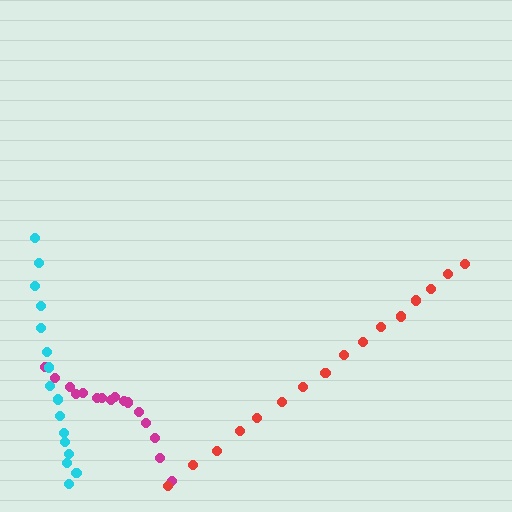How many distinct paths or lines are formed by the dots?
There are 3 distinct paths.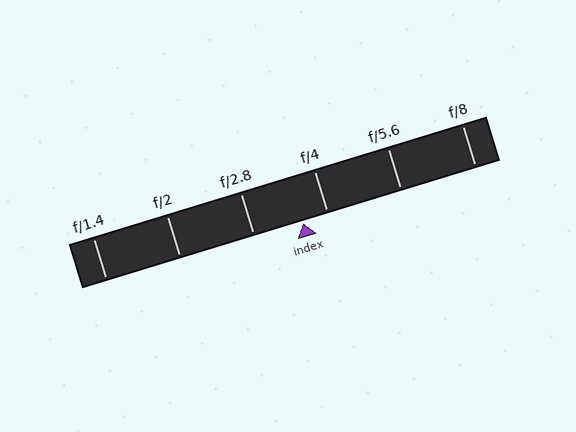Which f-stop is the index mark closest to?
The index mark is closest to f/4.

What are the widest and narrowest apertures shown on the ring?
The widest aperture shown is f/1.4 and the narrowest is f/8.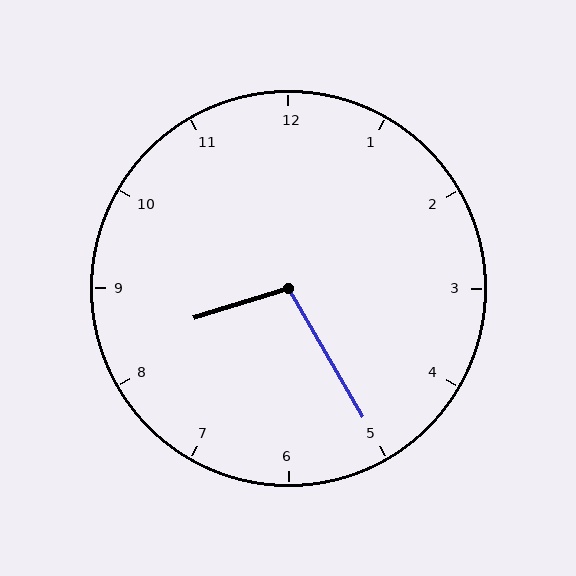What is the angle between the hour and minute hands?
Approximately 102 degrees.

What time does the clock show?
8:25.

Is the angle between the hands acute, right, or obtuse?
It is obtuse.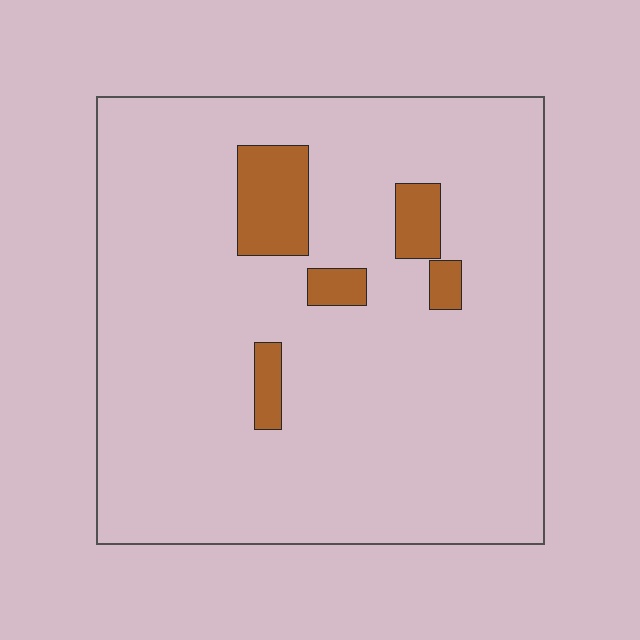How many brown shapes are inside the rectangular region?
5.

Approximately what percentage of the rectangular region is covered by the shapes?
Approximately 10%.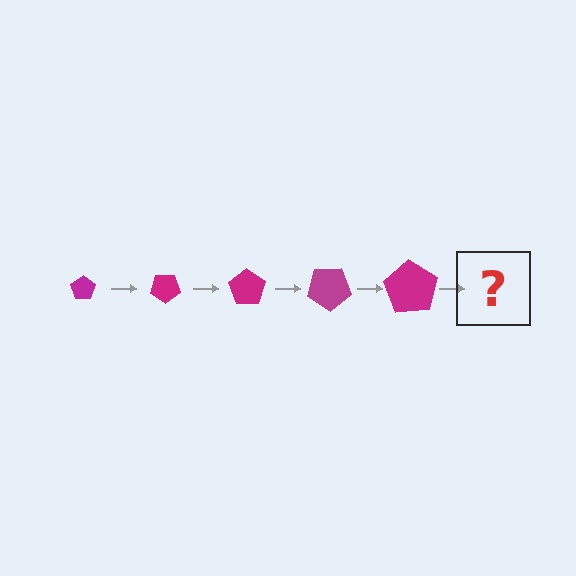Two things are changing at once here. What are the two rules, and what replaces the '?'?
The two rules are that the pentagon grows larger each step and it rotates 35 degrees each step. The '?' should be a pentagon, larger than the previous one and rotated 175 degrees from the start.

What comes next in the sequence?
The next element should be a pentagon, larger than the previous one and rotated 175 degrees from the start.